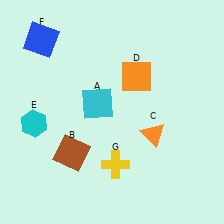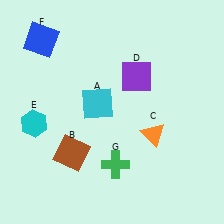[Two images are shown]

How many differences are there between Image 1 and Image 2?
There are 2 differences between the two images.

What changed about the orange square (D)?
In Image 1, D is orange. In Image 2, it changed to purple.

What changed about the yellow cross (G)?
In Image 1, G is yellow. In Image 2, it changed to green.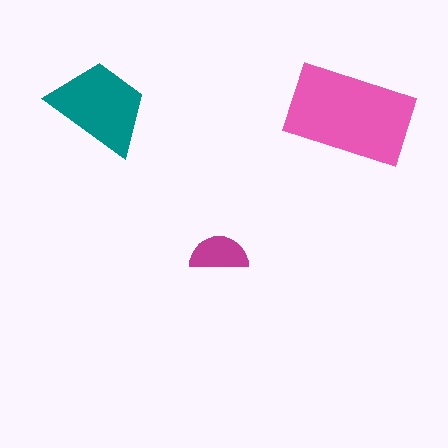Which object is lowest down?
The magenta semicircle is bottommost.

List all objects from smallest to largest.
The magenta semicircle, the teal trapezoid, the pink rectangle.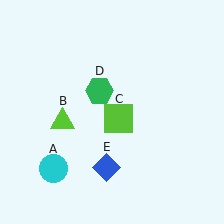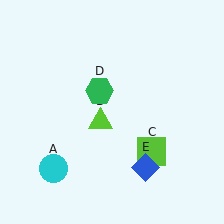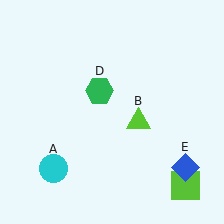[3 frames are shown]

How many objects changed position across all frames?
3 objects changed position: lime triangle (object B), lime square (object C), blue diamond (object E).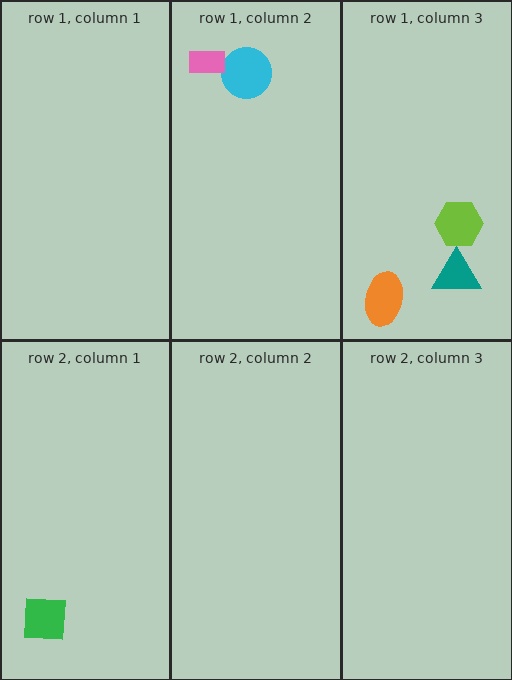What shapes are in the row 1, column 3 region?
The orange ellipse, the teal triangle, the lime hexagon.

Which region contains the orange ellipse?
The row 1, column 3 region.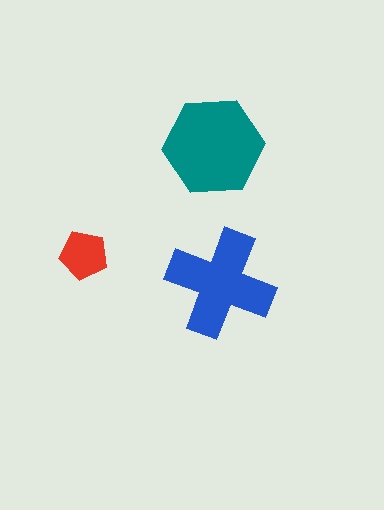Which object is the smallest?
The red pentagon.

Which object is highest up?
The teal hexagon is topmost.